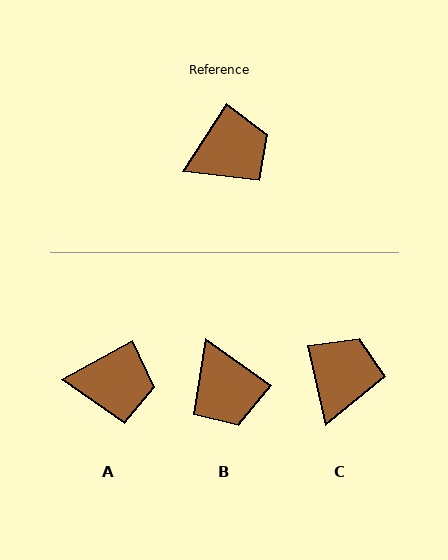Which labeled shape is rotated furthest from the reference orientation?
B, about 93 degrees away.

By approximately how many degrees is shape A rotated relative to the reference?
Approximately 29 degrees clockwise.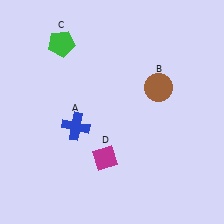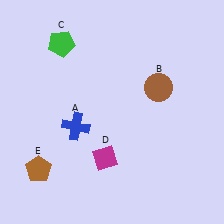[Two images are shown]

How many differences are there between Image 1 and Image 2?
There is 1 difference between the two images.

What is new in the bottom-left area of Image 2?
A brown pentagon (E) was added in the bottom-left area of Image 2.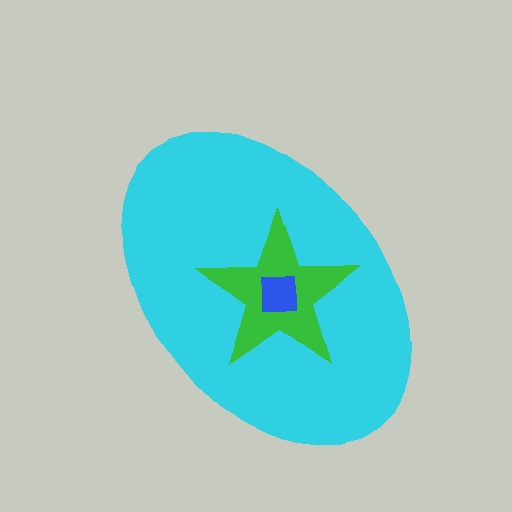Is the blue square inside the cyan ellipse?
Yes.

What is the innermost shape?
The blue square.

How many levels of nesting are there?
3.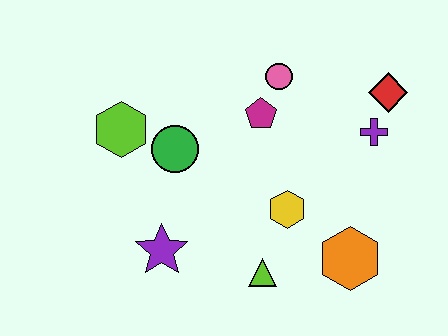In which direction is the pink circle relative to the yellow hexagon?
The pink circle is above the yellow hexagon.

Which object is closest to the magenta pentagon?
The pink circle is closest to the magenta pentagon.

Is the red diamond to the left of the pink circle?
No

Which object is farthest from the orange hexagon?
The lime hexagon is farthest from the orange hexagon.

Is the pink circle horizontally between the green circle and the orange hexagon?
Yes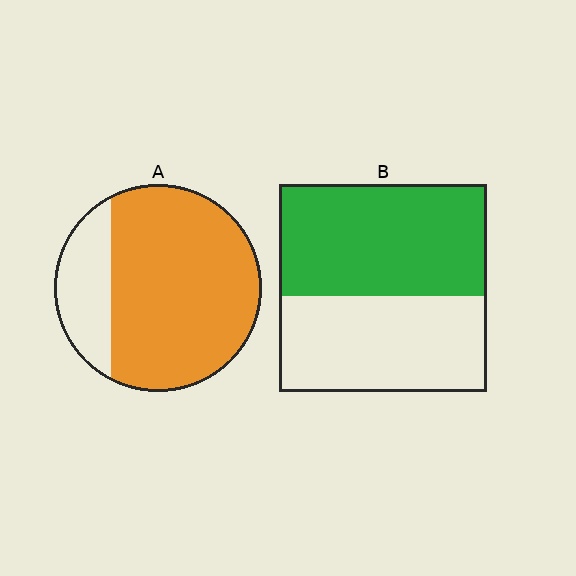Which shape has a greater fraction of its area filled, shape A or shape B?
Shape A.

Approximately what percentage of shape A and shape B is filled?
A is approximately 80% and B is approximately 55%.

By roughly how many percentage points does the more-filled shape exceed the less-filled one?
By roughly 25 percentage points (A over B).